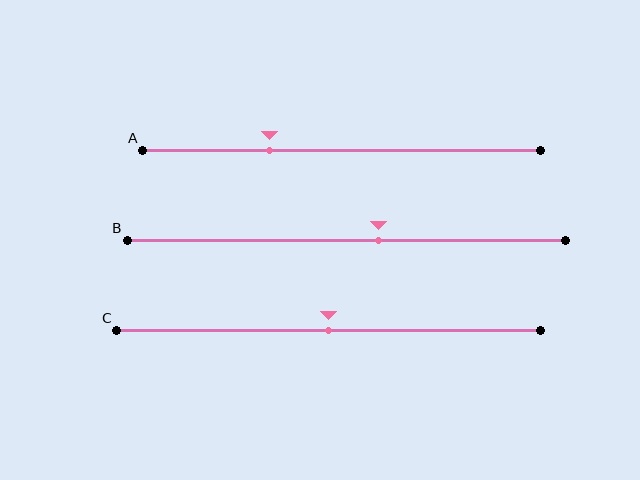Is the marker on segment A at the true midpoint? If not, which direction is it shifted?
No, the marker on segment A is shifted to the left by about 18% of the segment length.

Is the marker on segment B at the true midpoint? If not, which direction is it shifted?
No, the marker on segment B is shifted to the right by about 7% of the segment length.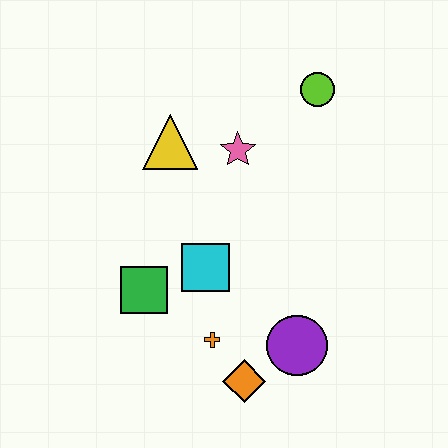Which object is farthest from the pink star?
The orange diamond is farthest from the pink star.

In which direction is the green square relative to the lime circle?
The green square is below the lime circle.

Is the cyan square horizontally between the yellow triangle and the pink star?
Yes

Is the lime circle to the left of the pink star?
No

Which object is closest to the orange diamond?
The orange cross is closest to the orange diamond.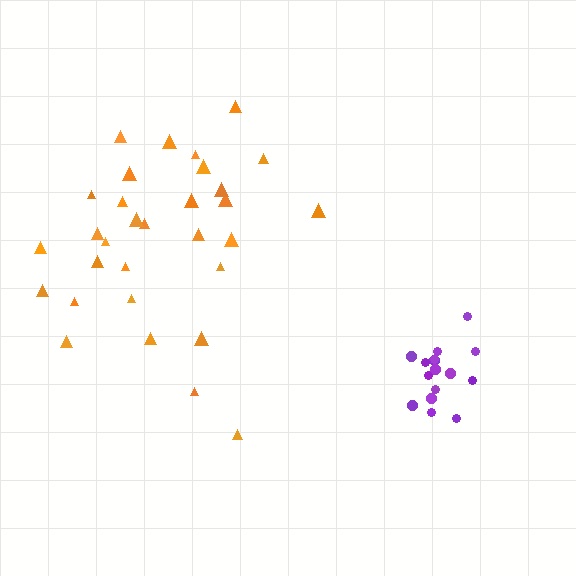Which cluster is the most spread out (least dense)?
Orange.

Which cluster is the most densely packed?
Purple.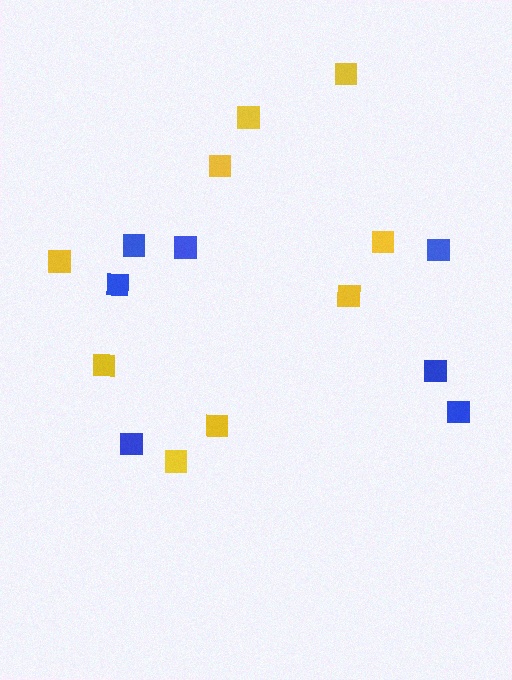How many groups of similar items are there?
There are 2 groups: one group of yellow squares (9) and one group of blue squares (7).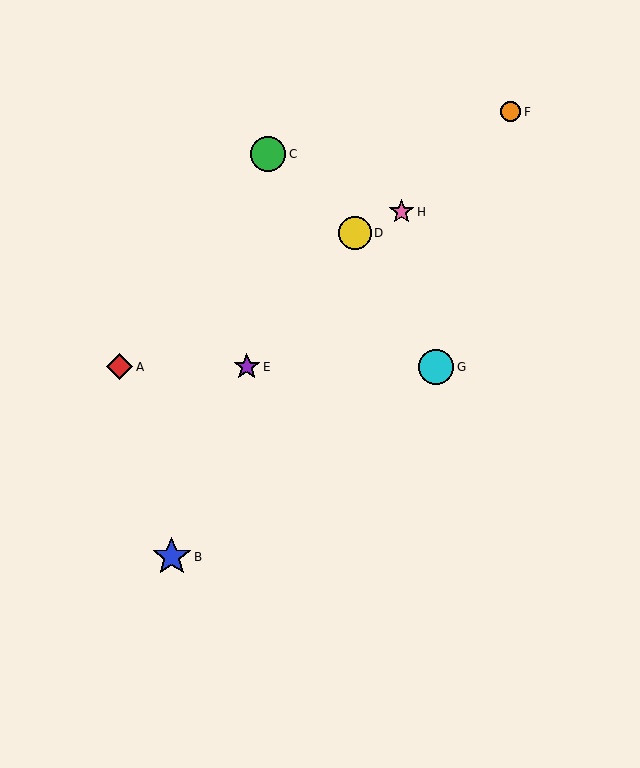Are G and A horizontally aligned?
Yes, both are at y≈367.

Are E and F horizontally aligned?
No, E is at y≈367 and F is at y≈112.